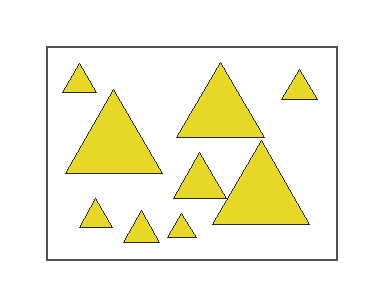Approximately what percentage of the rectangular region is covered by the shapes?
Approximately 25%.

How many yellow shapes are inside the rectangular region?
9.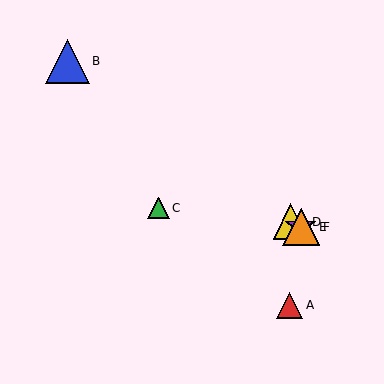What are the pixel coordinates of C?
Object C is at (158, 208).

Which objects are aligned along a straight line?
Objects D, E, F are aligned along a straight line.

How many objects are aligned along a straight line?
3 objects (D, E, F) are aligned along a straight line.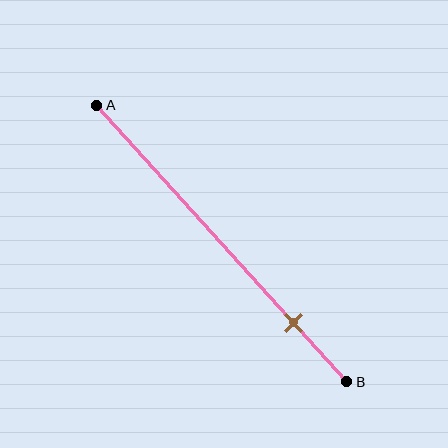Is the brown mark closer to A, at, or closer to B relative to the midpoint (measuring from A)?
The brown mark is closer to point B than the midpoint of segment AB.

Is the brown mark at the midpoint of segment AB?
No, the mark is at about 80% from A, not at the 50% midpoint.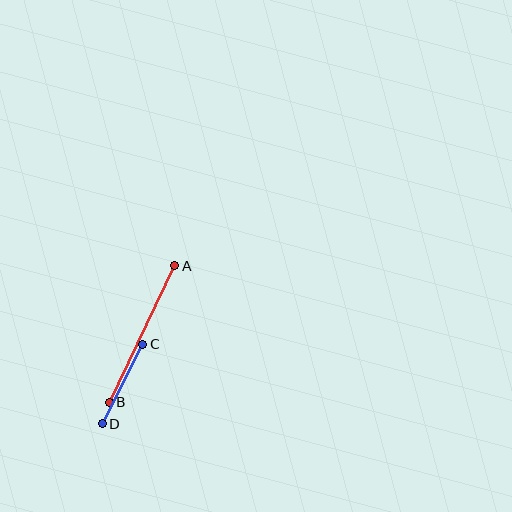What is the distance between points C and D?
The distance is approximately 90 pixels.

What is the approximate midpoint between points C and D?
The midpoint is at approximately (122, 384) pixels.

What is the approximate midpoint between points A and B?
The midpoint is at approximately (142, 334) pixels.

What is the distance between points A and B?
The distance is approximately 151 pixels.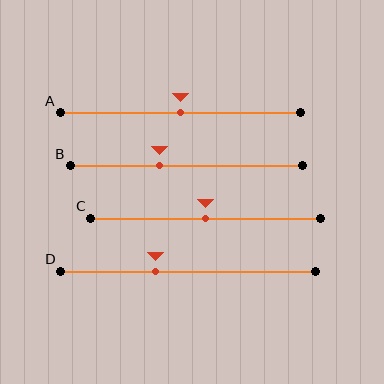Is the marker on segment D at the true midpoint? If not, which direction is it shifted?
No, the marker on segment D is shifted to the left by about 13% of the segment length.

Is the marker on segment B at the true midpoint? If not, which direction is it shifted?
No, the marker on segment B is shifted to the left by about 11% of the segment length.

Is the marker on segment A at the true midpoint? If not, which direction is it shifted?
Yes, the marker on segment A is at the true midpoint.